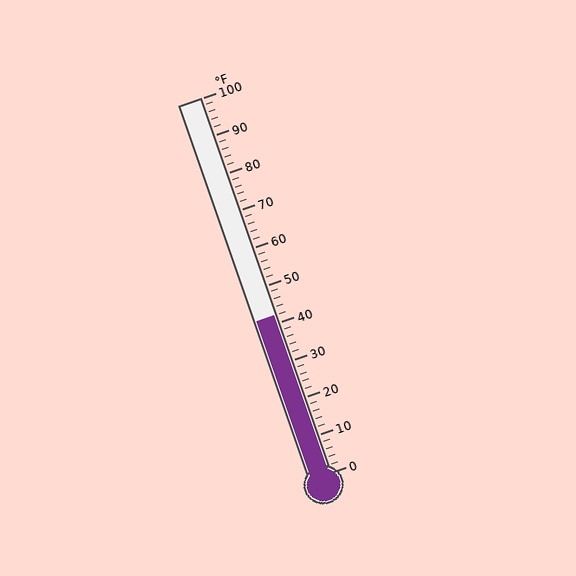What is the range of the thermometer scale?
The thermometer scale ranges from 0°F to 100°F.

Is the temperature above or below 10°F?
The temperature is above 10°F.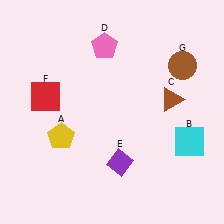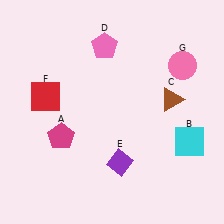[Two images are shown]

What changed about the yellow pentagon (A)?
In Image 1, A is yellow. In Image 2, it changed to magenta.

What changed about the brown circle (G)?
In Image 1, G is brown. In Image 2, it changed to pink.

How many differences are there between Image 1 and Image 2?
There are 2 differences between the two images.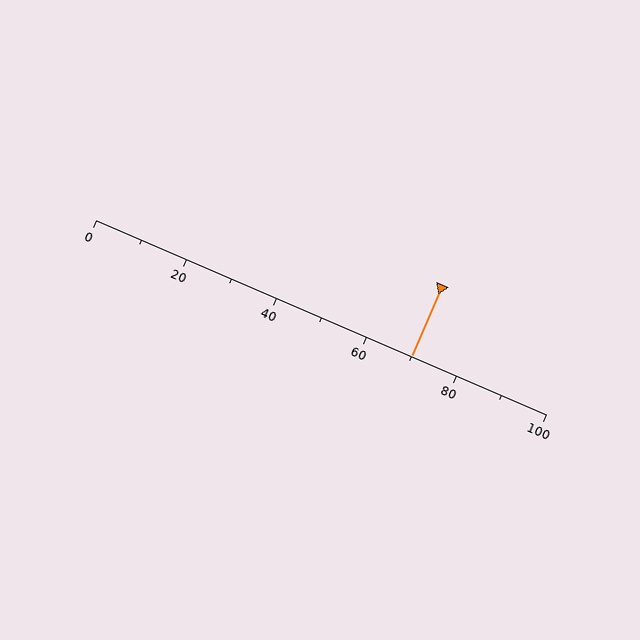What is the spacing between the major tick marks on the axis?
The major ticks are spaced 20 apart.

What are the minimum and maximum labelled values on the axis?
The axis runs from 0 to 100.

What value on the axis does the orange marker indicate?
The marker indicates approximately 70.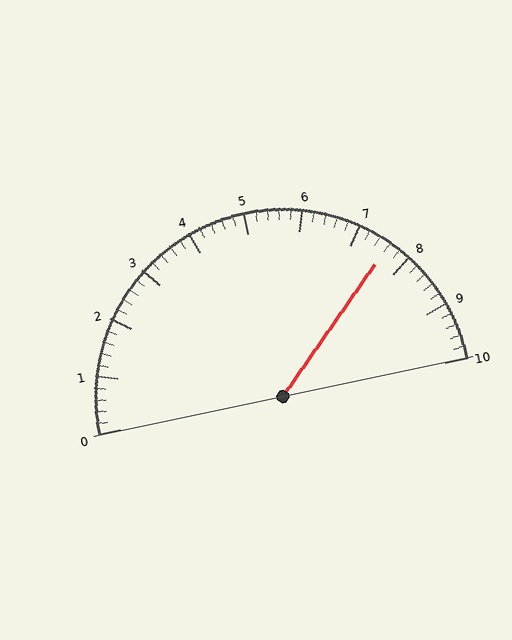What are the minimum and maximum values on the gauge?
The gauge ranges from 0 to 10.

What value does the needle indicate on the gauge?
The needle indicates approximately 7.6.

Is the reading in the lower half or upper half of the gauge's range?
The reading is in the upper half of the range (0 to 10).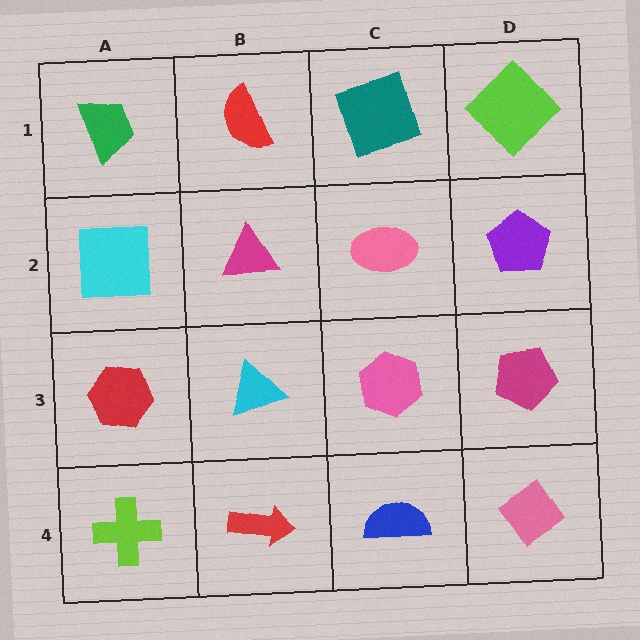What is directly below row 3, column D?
A pink diamond.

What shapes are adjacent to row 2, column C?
A teal square (row 1, column C), a pink hexagon (row 3, column C), a magenta triangle (row 2, column B), a purple pentagon (row 2, column D).